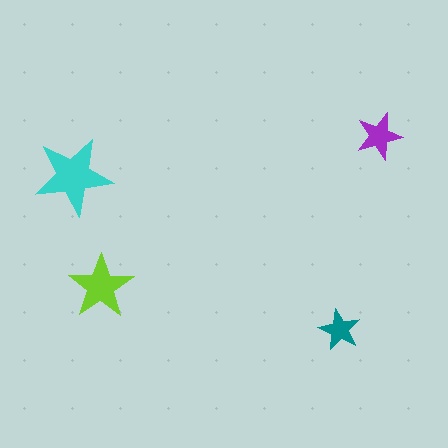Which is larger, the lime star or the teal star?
The lime one.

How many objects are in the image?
There are 4 objects in the image.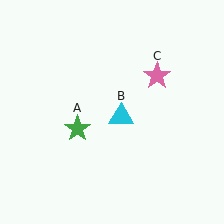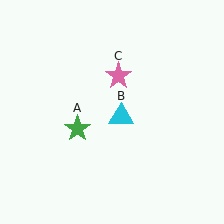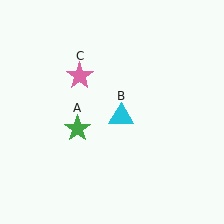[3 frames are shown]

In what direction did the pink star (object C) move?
The pink star (object C) moved left.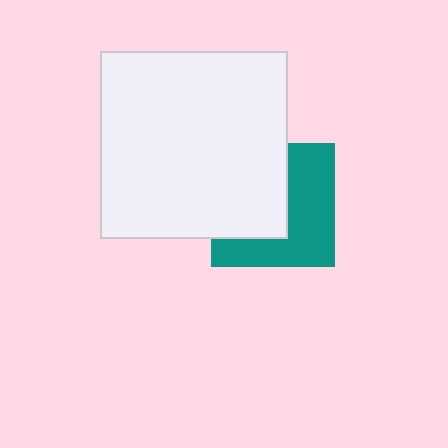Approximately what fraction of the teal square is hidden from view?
Roughly 47% of the teal square is hidden behind the white square.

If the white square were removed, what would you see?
You would see the complete teal square.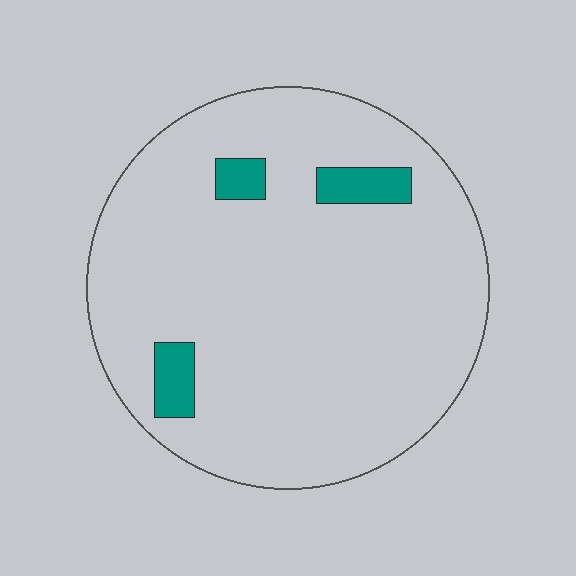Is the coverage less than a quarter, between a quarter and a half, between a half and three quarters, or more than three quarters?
Less than a quarter.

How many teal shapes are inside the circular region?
3.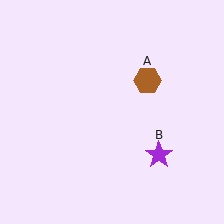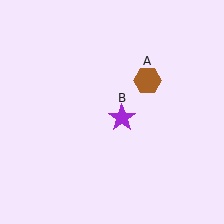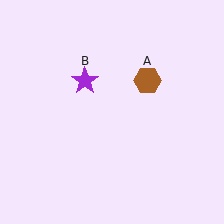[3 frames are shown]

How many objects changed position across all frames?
1 object changed position: purple star (object B).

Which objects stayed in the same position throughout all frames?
Brown hexagon (object A) remained stationary.